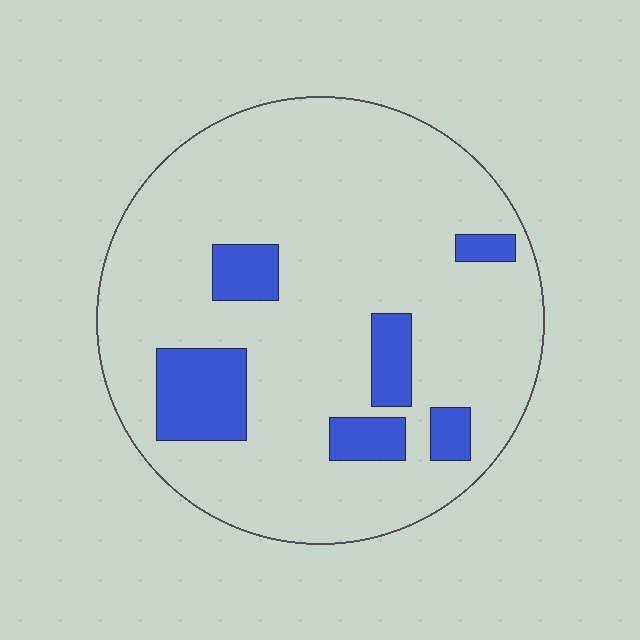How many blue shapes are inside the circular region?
6.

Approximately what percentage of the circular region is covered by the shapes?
Approximately 15%.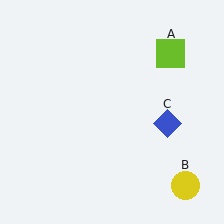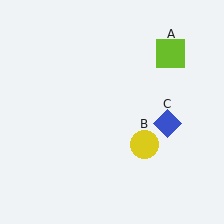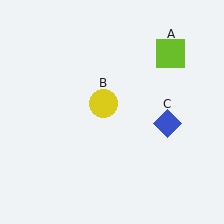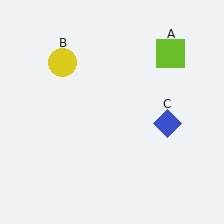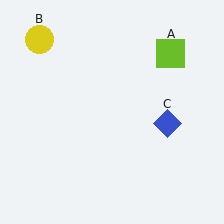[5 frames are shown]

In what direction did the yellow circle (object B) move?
The yellow circle (object B) moved up and to the left.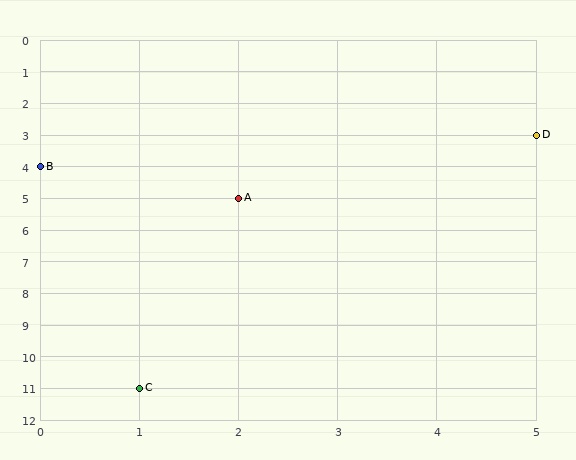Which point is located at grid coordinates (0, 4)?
Point B is at (0, 4).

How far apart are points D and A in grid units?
Points D and A are 3 columns and 2 rows apart (about 3.6 grid units diagonally).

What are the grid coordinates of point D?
Point D is at grid coordinates (5, 3).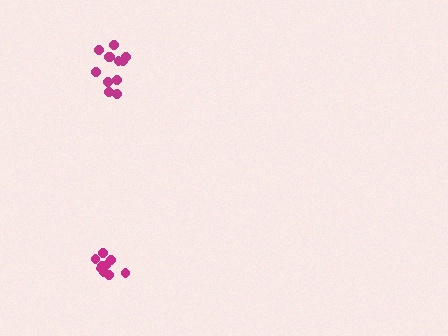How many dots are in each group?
Group 1: 11 dots, Group 2: 12 dots (23 total).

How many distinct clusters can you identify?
There are 2 distinct clusters.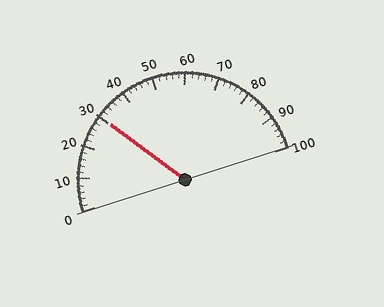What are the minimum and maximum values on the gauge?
The gauge ranges from 0 to 100.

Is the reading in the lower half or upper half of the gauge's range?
The reading is in the lower half of the range (0 to 100).